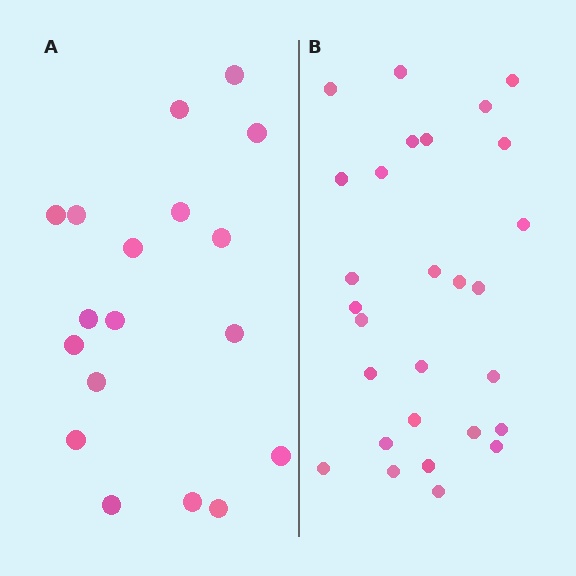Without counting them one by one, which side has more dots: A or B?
Region B (the right region) has more dots.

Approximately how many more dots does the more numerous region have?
Region B has roughly 10 or so more dots than region A.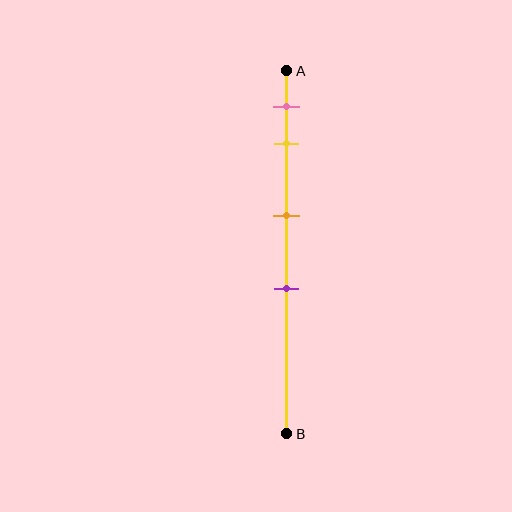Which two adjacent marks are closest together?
The pink and yellow marks are the closest adjacent pair.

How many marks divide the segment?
There are 4 marks dividing the segment.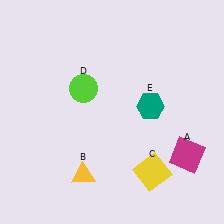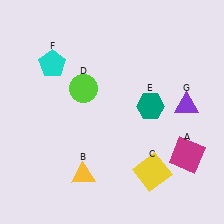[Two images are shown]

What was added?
A cyan pentagon (F), a purple triangle (G) were added in Image 2.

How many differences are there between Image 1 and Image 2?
There are 2 differences between the two images.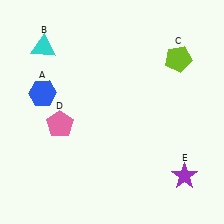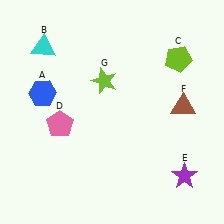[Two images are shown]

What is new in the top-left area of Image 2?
A lime star (G) was added in the top-left area of Image 2.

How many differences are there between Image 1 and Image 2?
There are 2 differences between the two images.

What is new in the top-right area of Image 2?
A brown triangle (F) was added in the top-right area of Image 2.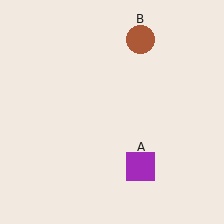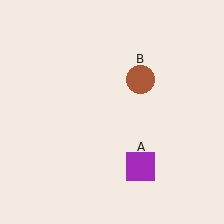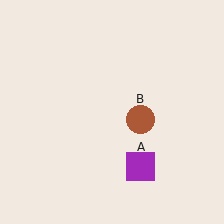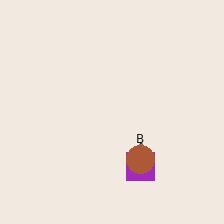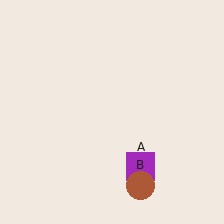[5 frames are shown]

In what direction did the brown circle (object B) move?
The brown circle (object B) moved down.